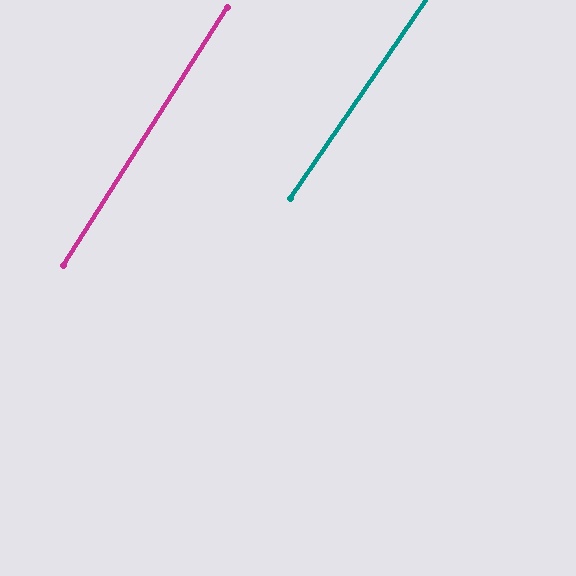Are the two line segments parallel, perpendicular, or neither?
Parallel — their directions differ by only 1.9°.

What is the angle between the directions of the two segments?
Approximately 2 degrees.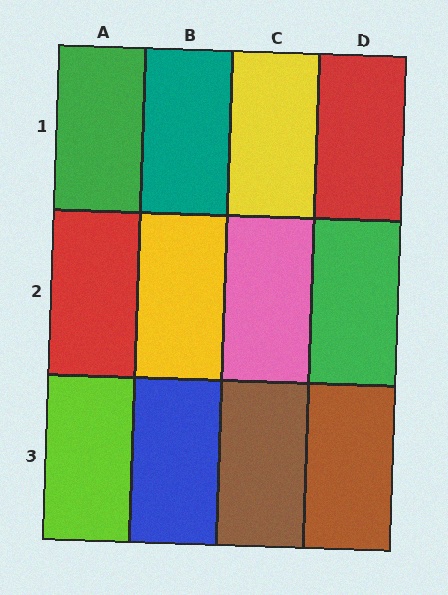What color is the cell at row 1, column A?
Green.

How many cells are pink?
1 cell is pink.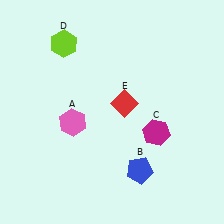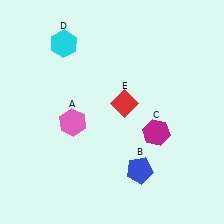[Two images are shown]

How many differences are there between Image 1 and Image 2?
There is 1 difference between the two images.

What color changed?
The hexagon (D) changed from lime in Image 1 to cyan in Image 2.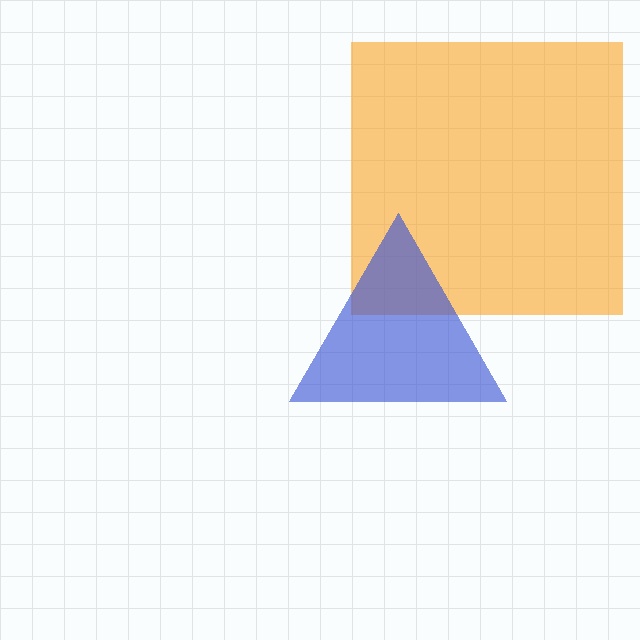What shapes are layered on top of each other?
The layered shapes are: an orange square, a blue triangle.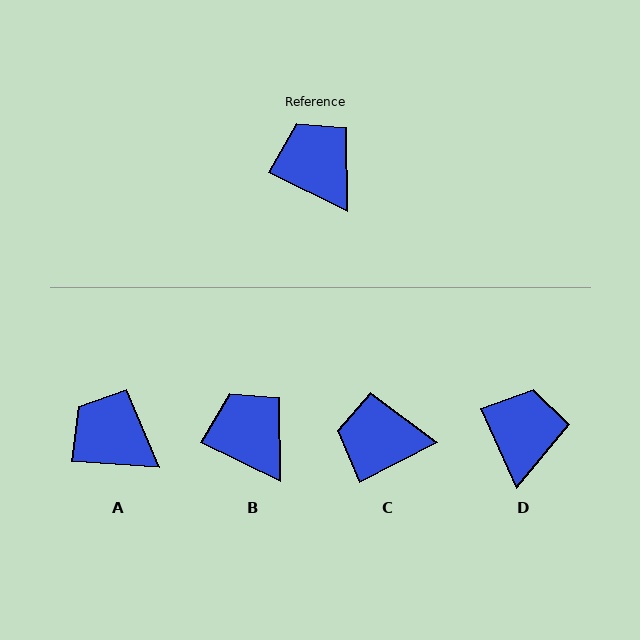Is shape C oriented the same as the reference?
No, it is off by about 53 degrees.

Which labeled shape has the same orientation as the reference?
B.